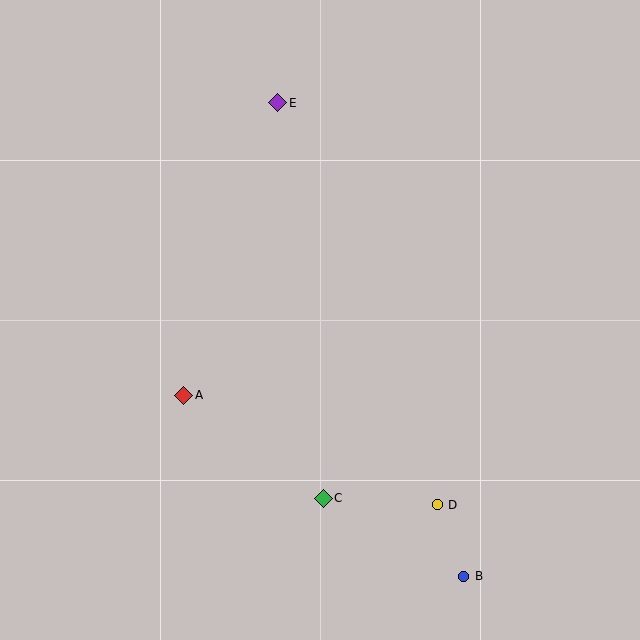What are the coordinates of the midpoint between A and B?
The midpoint between A and B is at (324, 486).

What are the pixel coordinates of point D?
Point D is at (437, 505).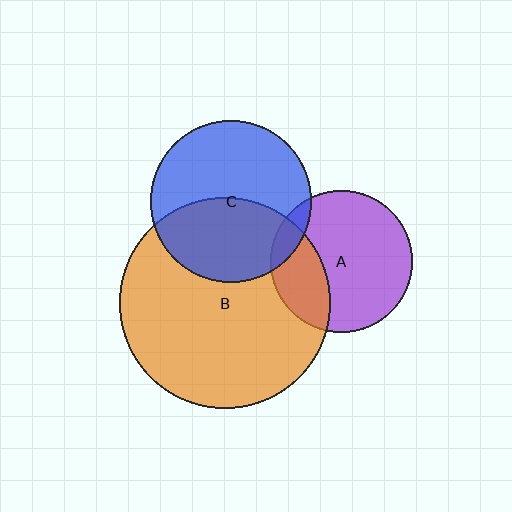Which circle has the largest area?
Circle B (orange).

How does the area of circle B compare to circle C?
Approximately 1.7 times.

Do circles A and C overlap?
Yes.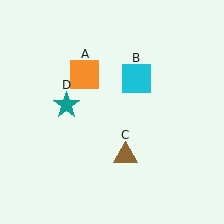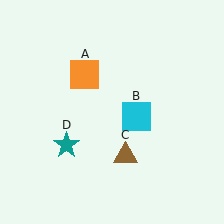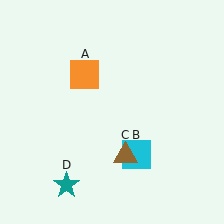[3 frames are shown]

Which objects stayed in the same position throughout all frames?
Orange square (object A) and brown triangle (object C) remained stationary.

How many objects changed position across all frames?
2 objects changed position: cyan square (object B), teal star (object D).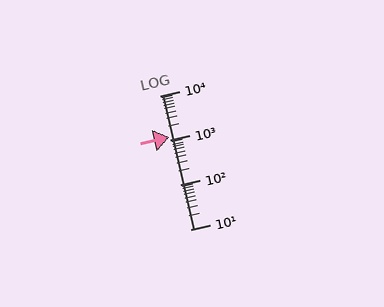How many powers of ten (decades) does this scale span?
The scale spans 3 decades, from 10 to 10000.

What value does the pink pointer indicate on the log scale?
The pointer indicates approximately 1200.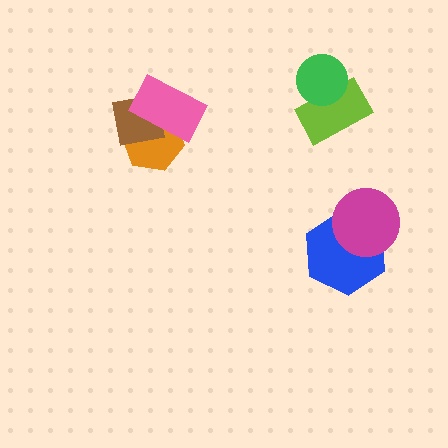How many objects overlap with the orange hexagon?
2 objects overlap with the orange hexagon.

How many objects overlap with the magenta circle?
1 object overlaps with the magenta circle.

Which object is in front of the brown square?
The pink rectangle is in front of the brown square.